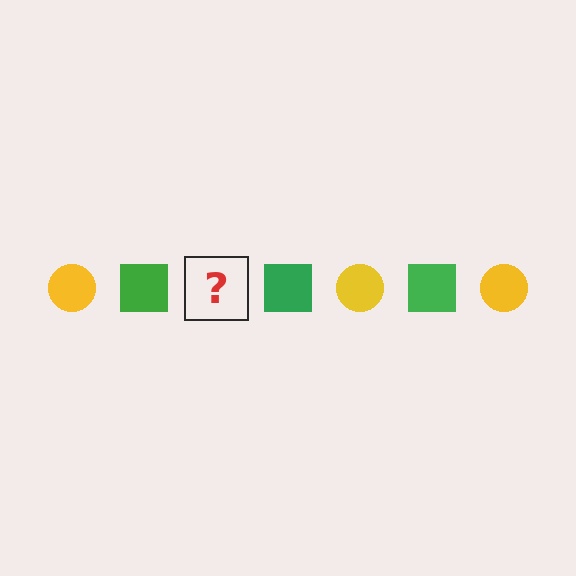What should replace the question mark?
The question mark should be replaced with a yellow circle.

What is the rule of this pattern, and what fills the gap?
The rule is that the pattern alternates between yellow circle and green square. The gap should be filled with a yellow circle.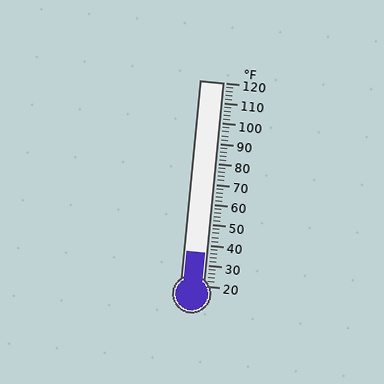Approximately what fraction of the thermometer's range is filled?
The thermometer is filled to approximately 15% of its range.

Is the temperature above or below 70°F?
The temperature is below 70°F.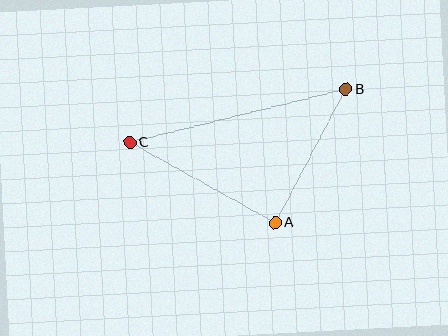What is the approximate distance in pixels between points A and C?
The distance between A and C is approximately 166 pixels.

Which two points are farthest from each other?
Points B and C are farthest from each other.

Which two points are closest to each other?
Points A and B are closest to each other.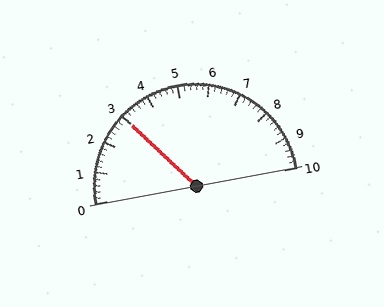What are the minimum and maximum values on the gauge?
The gauge ranges from 0 to 10.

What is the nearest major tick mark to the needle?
The nearest major tick mark is 3.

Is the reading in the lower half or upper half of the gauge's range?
The reading is in the lower half of the range (0 to 10).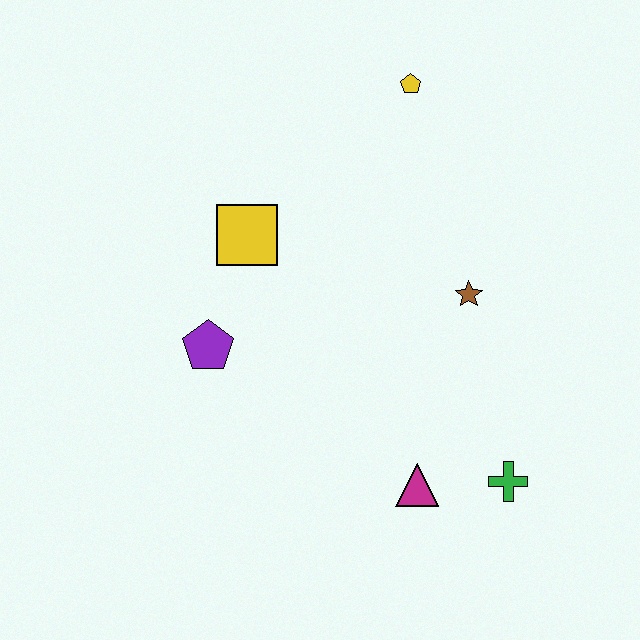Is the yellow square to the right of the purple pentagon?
Yes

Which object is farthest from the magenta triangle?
The yellow pentagon is farthest from the magenta triangle.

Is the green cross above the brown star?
No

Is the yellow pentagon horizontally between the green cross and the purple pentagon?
Yes